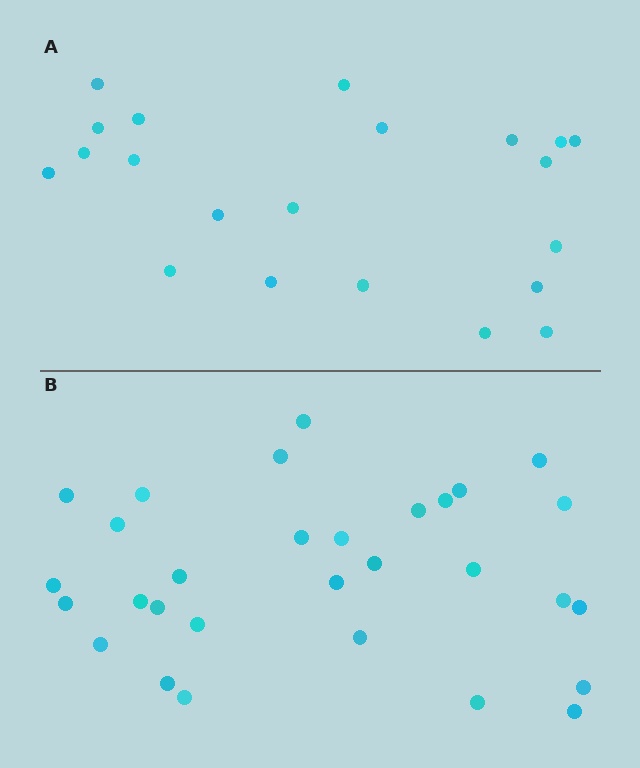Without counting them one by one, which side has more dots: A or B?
Region B (the bottom region) has more dots.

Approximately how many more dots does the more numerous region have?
Region B has roughly 8 or so more dots than region A.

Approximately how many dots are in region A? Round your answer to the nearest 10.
About 20 dots. (The exact count is 21, which rounds to 20.)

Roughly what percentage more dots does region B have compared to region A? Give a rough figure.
About 45% more.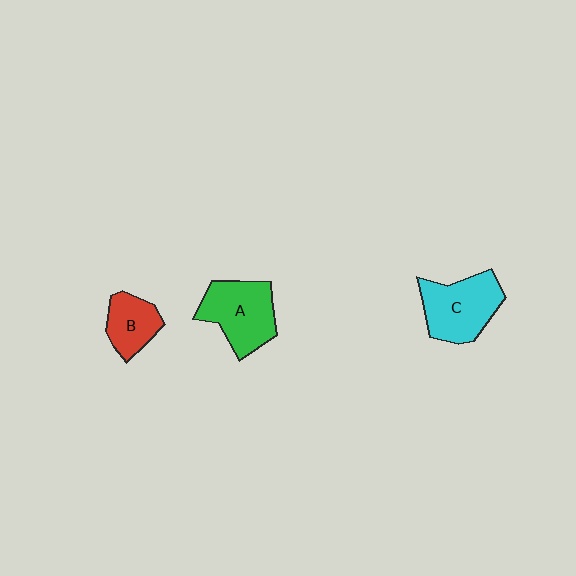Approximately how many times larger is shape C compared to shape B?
Approximately 1.6 times.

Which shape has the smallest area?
Shape B (red).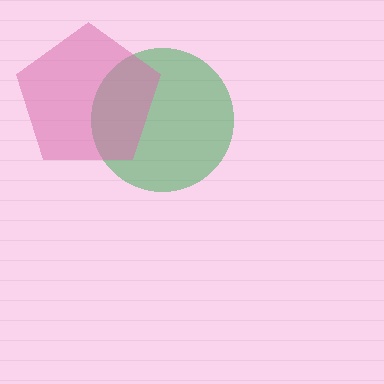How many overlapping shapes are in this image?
There are 2 overlapping shapes in the image.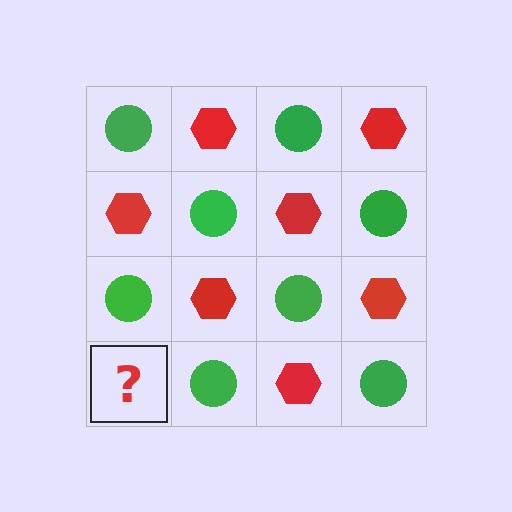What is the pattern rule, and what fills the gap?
The rule is that it alternates green circle and red hexagon in a checkerboard pattern. The gap should be filled with a red hexagon.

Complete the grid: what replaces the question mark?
The question mark should be replaced with a red hexagon.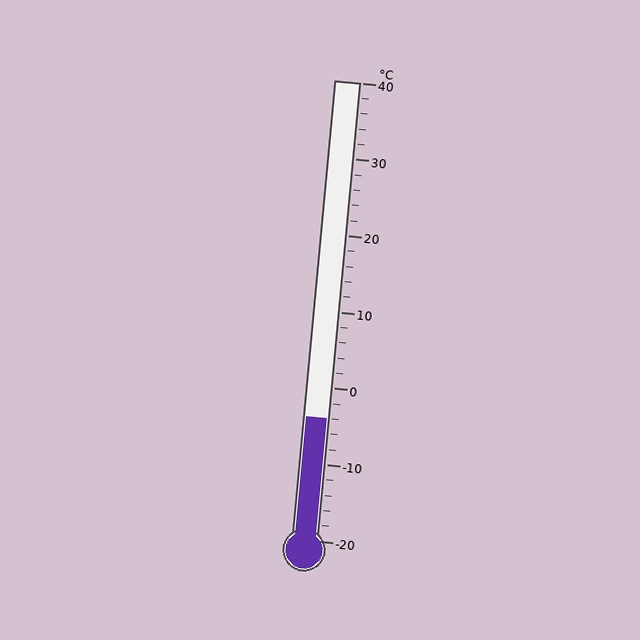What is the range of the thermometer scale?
The thermometer scale ranges from -20°C to 40°C.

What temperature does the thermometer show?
The thermometer shows approximately -4°C.